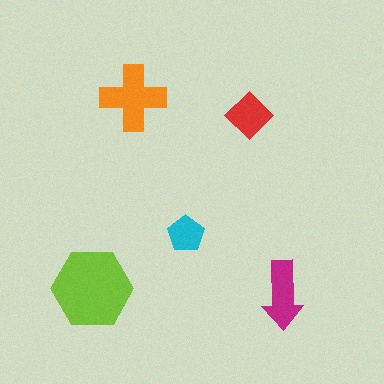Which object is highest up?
The orange cross is topmost.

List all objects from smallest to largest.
The cyan pentagon, the red diamond, the magenta arrow, the orange cross, the lime hexagon.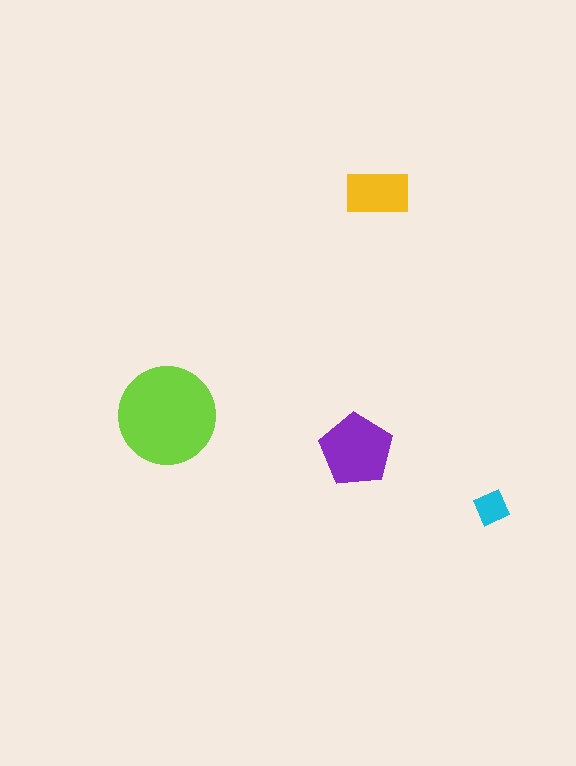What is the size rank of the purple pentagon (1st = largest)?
2nd.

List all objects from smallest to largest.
The cyan diamond, the yellow rectangle, the purple pentagon, the lime circle.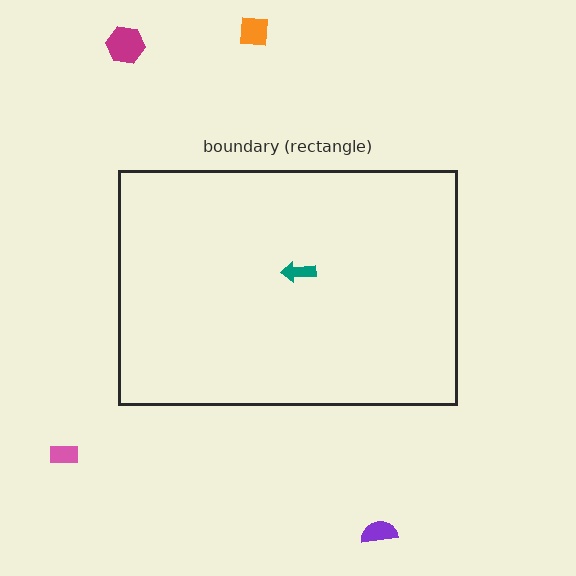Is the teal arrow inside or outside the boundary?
Inside.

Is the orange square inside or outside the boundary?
Outside.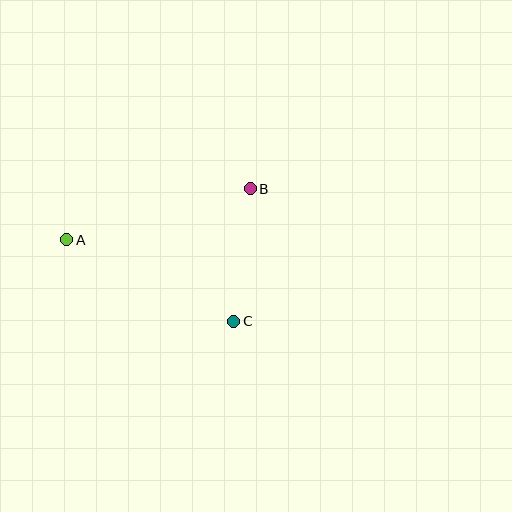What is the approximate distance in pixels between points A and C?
The distance between A and C is approximately 186 pixels.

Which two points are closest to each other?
Points B and C are closest to each other.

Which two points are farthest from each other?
Points A and B are farthest from each other.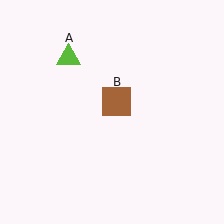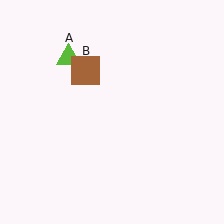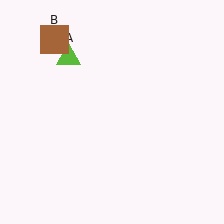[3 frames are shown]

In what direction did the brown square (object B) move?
The brown square (object B) moved up and to the left.